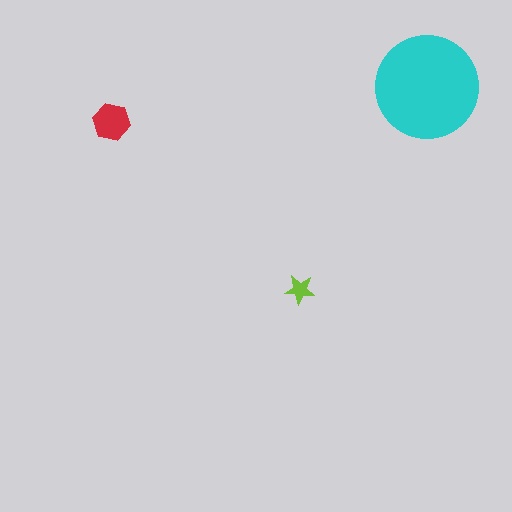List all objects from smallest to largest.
The lime star, the red hexagon, the cyan circle.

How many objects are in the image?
There are 3 objects in the image.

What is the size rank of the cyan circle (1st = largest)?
1st.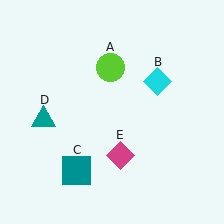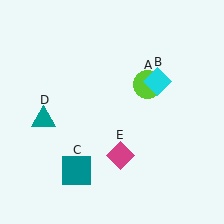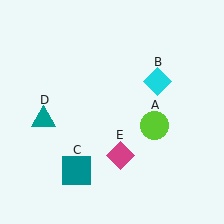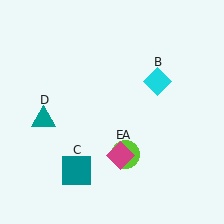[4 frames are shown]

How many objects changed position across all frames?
1 object changed position: lime circle (object A).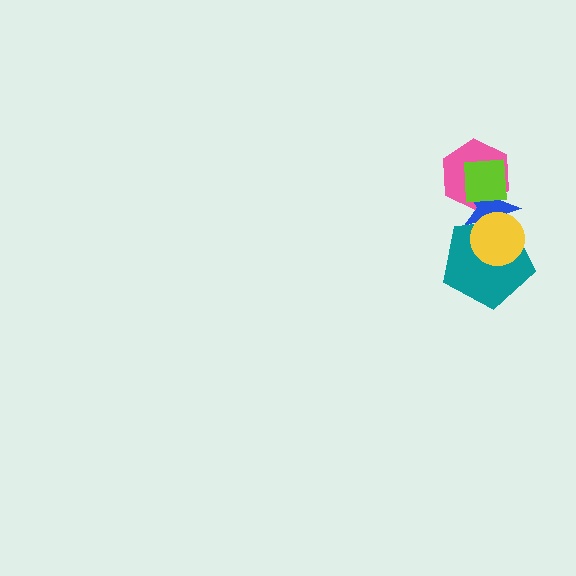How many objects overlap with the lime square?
2 objects overlap with the lime square.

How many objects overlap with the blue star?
4 objects overlap with the blue star.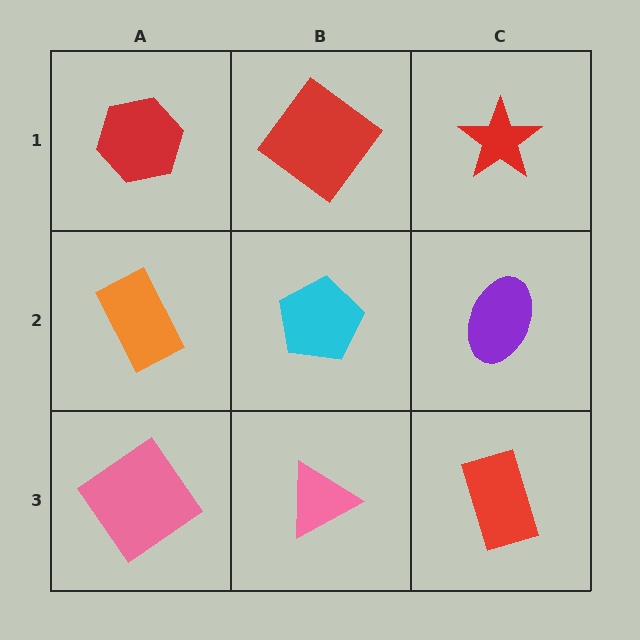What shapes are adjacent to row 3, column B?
A cyan pentagon (row 2, column B), a pink diamond (row 3, column A), a red rectangle (row 3, column C).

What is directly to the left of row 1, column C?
A red diamond.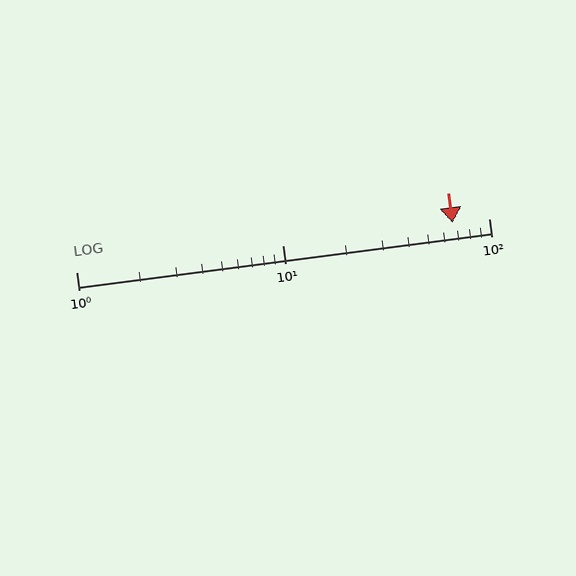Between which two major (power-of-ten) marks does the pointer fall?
The pointer is between 10 and 100.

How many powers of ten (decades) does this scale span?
The scale spans 2 decades, from 1 to 100.